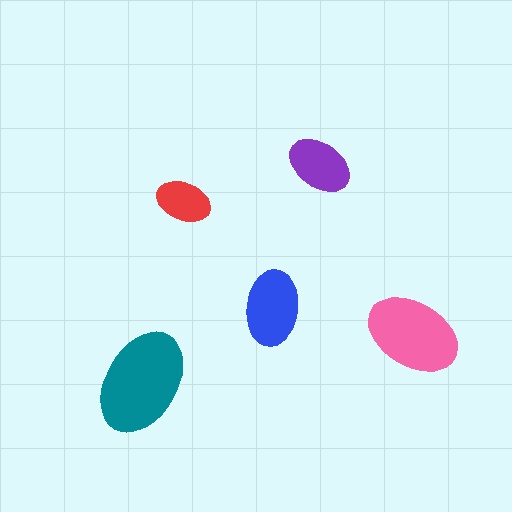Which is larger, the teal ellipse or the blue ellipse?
The teal one.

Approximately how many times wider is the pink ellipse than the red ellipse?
About 1.5 times wider.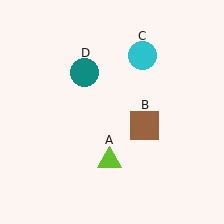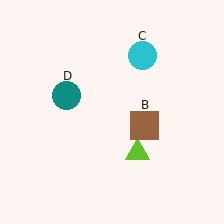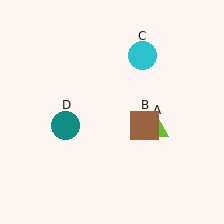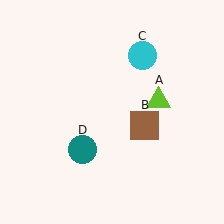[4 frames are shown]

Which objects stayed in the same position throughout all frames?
Brown square (object B) and cyan circle (object C) remained stationary.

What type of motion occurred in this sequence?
The lime triangle (object A), teal circle (object D) rotated counterclockwise around the center of the scene.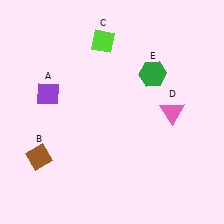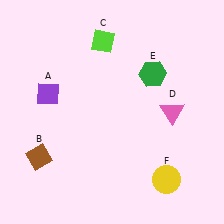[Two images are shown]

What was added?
A yellow circle (F) was added in Image 2.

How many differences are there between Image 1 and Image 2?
There is 1 difference between the two images.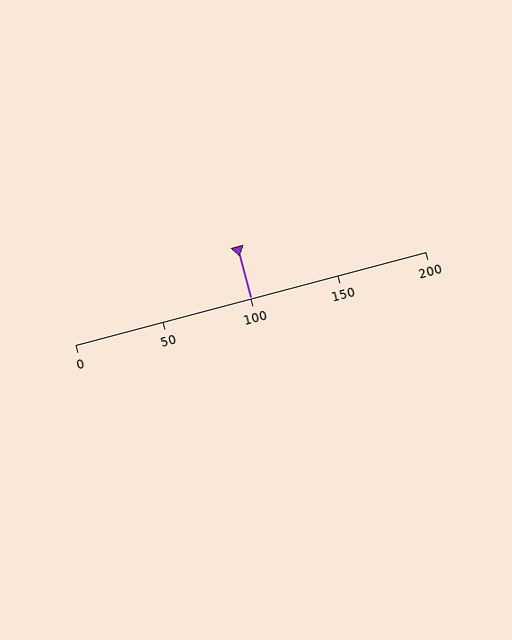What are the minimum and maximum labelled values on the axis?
The axis runs from 0 to 200.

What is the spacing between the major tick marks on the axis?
The major ticks are spaced 50 apart.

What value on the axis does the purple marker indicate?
The marker indicates approximately 100.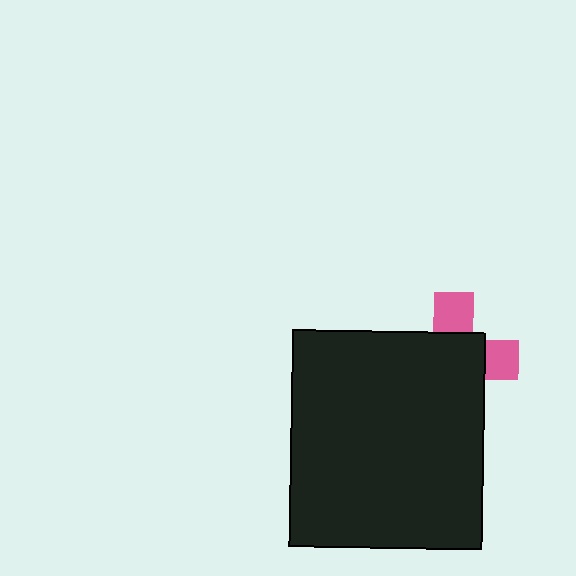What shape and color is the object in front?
The object in front is a black rectangle.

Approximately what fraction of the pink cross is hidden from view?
Roughly 68% of the pink cross is hidden behind the black rectangle.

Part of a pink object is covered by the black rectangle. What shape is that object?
It is a cross.